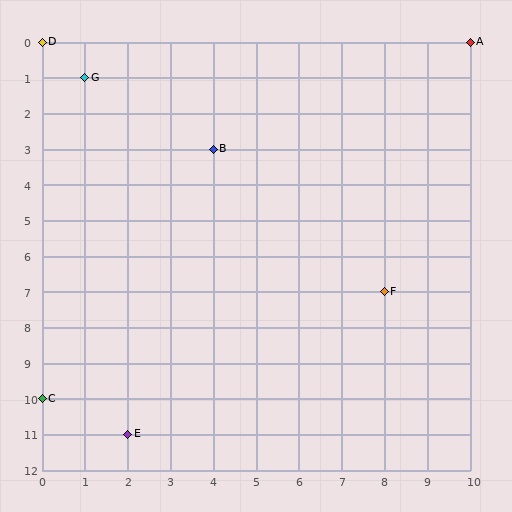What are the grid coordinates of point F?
Point F is at grid coordinates (8, 7).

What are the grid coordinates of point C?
Point C is at grid coordinates (0, 10).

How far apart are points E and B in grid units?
Points E and B are 2 columns and 8 rows apart (about 8.2 grid units diagonally).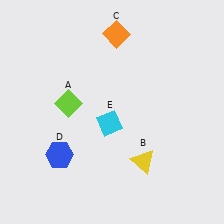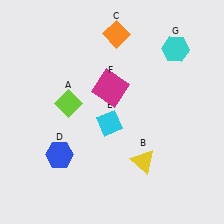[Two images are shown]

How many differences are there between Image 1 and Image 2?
There are 2 differences between the two images.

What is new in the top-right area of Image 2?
A cyan hexagon (G) was added in the top-right area of Image 2.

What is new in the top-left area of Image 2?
A magenta square (F) was added in the top-left area of Image 2.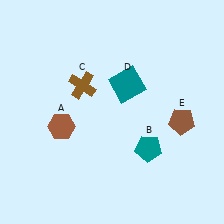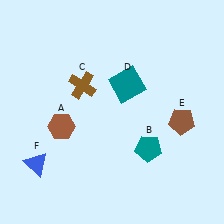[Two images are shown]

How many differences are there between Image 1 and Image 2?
There is 1 difference between the two images.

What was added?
A blue triangle (F) was added in Image 2.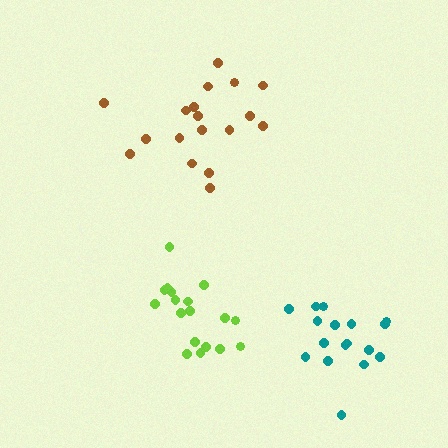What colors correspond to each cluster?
The clusters are colored: teal, brown, lime.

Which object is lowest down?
The teal cluster is bottommost.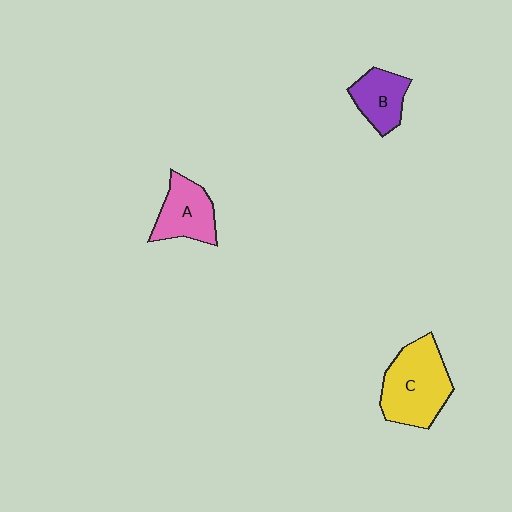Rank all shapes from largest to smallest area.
From largest to smallest: C (yellow), A (pink), B (purple).